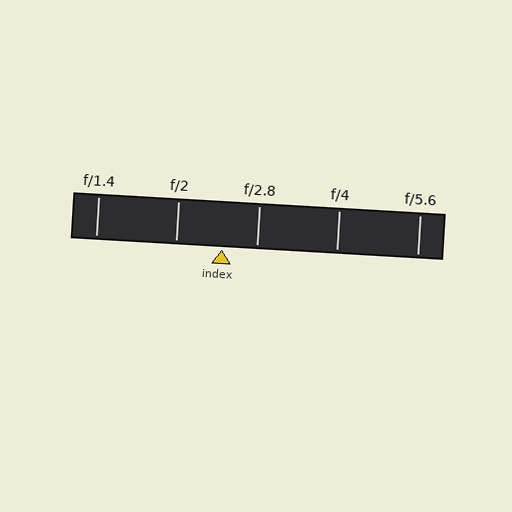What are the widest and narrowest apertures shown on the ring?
The widest aperture shown is f/1.4 and the narrowest is f/5.6.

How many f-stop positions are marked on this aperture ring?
There are 5 f-stop positions marked.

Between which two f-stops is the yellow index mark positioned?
The index mark is between f/2 and f/2.8.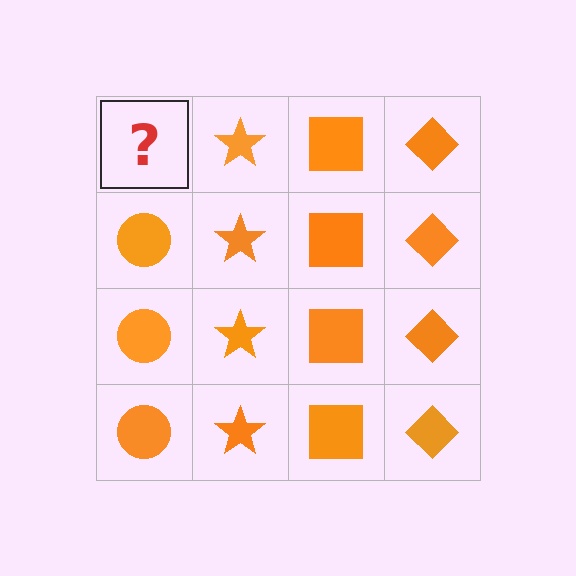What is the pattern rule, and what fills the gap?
The rule is that each column has a consistent shape. The gap should be filled with an orange circle.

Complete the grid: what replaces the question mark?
The question mark should be replaced with an orange circle.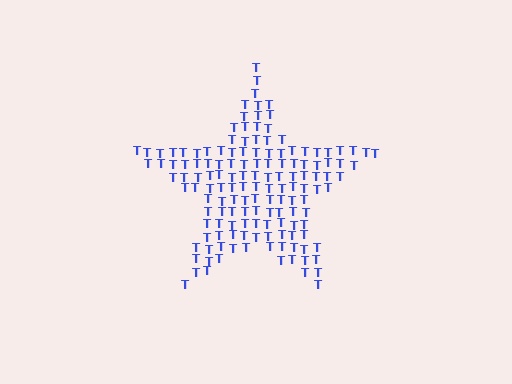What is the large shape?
The large shape is a star.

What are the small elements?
The small elements are letter T's.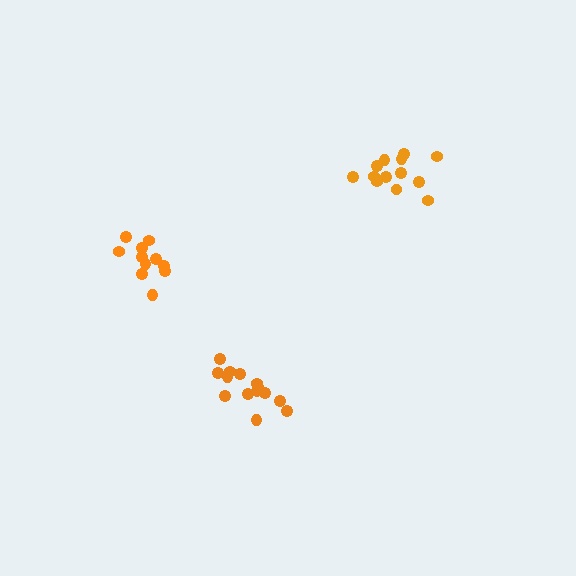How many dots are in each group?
Group 1: 11 dots, Group 2: 13 dots, Group 3: 14 dots (38 total).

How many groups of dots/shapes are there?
There are 3 groups.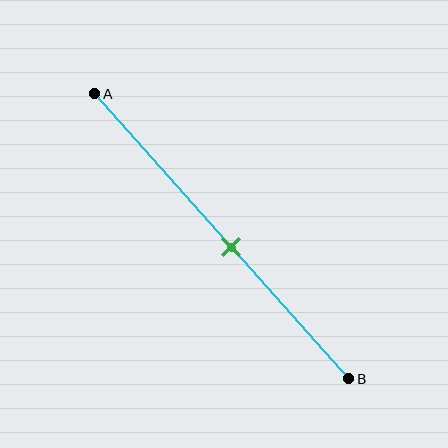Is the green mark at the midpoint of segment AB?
No, the mark is at about 55% from A, not at the 50% midpoint.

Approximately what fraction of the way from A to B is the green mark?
The green mark is approximately 55% of the way from A to B.